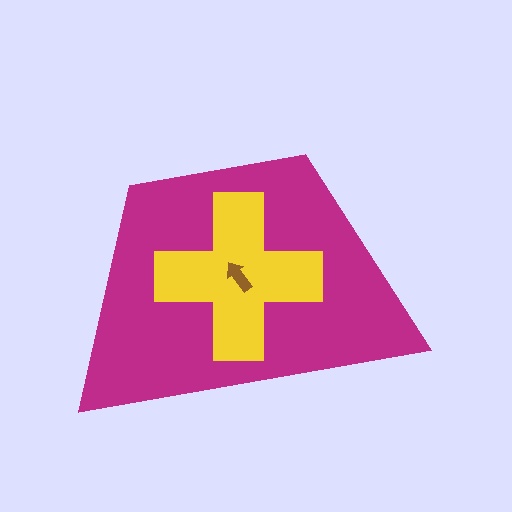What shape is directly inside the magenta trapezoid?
The yellow cross.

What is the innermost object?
The brown arrow.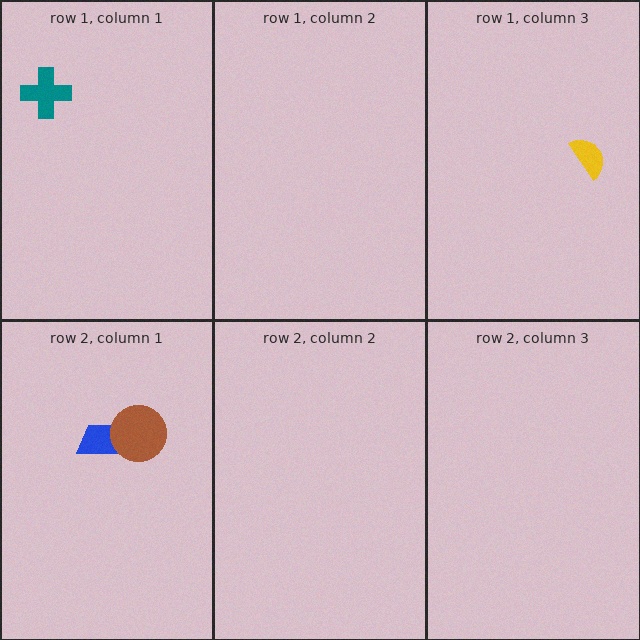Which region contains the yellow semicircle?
The row 1, column 3 region.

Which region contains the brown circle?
The row 2, column 1 region.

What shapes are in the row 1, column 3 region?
The yellow semicircle.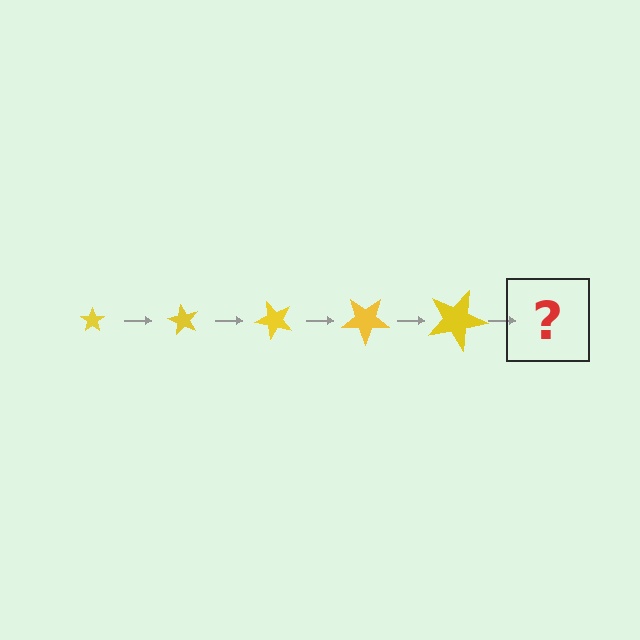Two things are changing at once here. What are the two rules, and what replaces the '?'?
The two rules are that the star grows larger each step and it rotates 60 degrees each step. The '?' should be a star, larger than the previous one and rotated 300 degrees from the start.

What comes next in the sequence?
The next element should be a star, larger than the previous one and rotated 300 degrees from the start.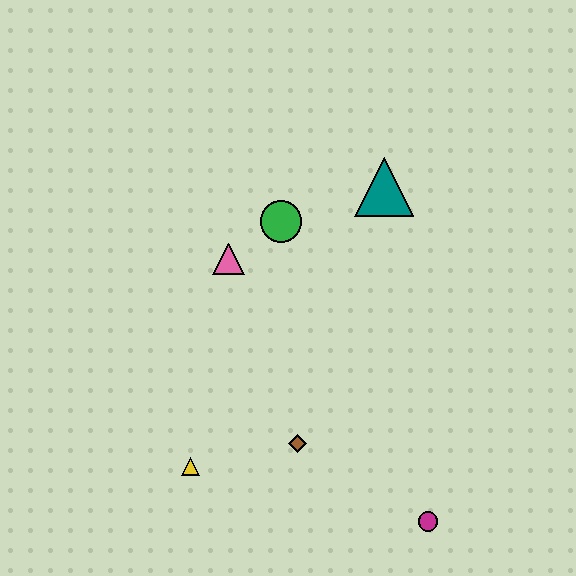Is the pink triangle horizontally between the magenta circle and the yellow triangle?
Yes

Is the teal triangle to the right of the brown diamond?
Yes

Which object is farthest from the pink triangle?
The magenta circle is farthest from the pink triangle.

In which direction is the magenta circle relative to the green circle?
The magenta circle is below the green circle.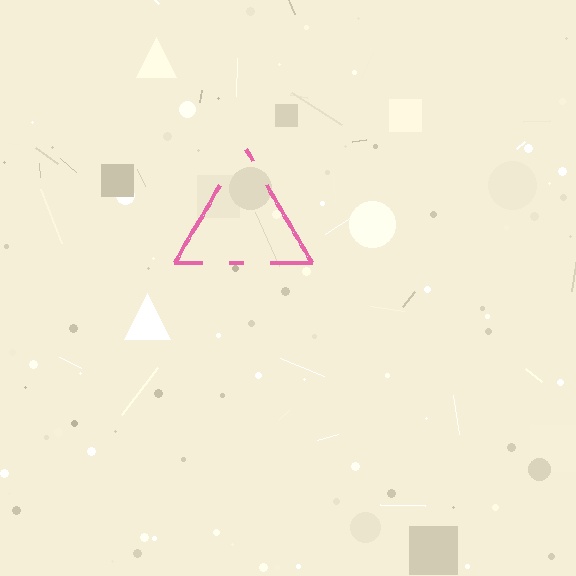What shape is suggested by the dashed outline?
The dashed outline suggests a triangle.